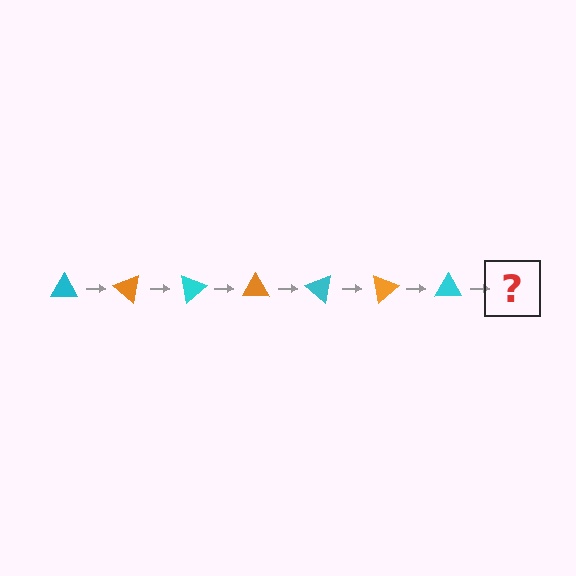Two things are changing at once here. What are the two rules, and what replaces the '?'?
The two rules are that it rotates 40 degrees each step and the color cycles through cyan and orange. The '?' should be an orange triangle, rotated 280 degrees from the start.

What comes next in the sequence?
The next element should be an orange triangle, rotated 280 degrees from the start.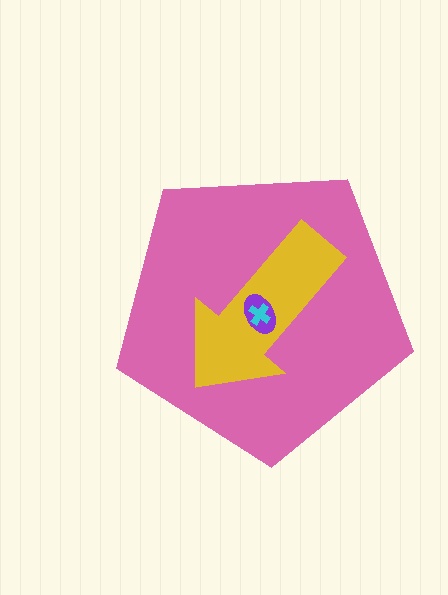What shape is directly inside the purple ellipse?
The cyan cross.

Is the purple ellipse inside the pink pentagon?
Yes.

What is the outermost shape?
The pink pentagon.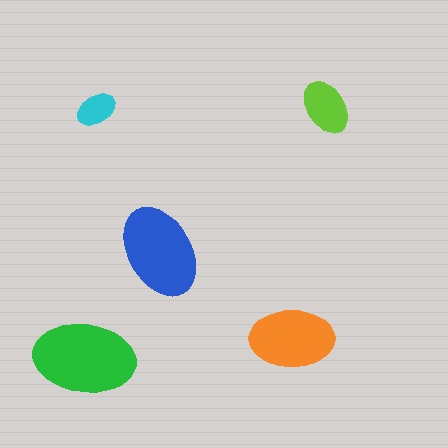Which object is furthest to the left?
The green ellipse is leftmost.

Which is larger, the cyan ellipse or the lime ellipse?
The lime one.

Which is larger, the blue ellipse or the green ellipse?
The green one.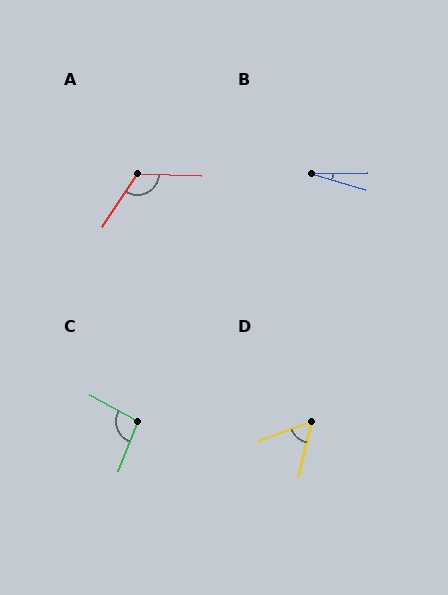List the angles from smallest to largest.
B (17°), D (56°), C (98°), A (121°).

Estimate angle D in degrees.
Approximately 56 degrees.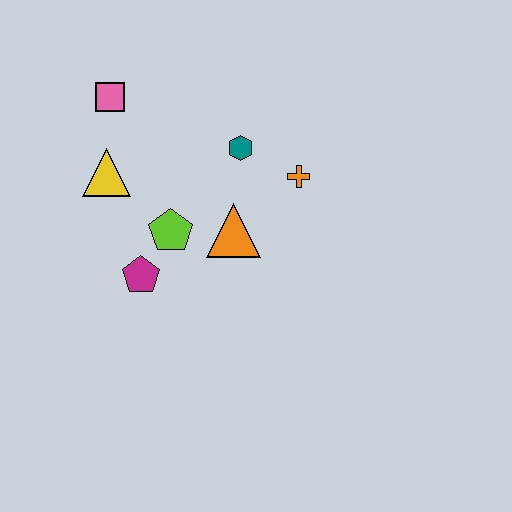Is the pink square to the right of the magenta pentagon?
No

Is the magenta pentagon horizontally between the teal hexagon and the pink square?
Yes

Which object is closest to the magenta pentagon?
The lime pentagon is closest to the magenta pentagon.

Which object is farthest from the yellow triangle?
The orange cross is farthest from the yellow triangle.